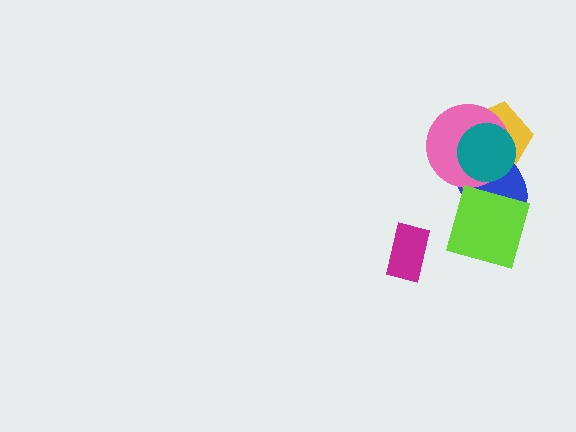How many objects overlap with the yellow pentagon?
3 objects overlap with the yellow pentagon.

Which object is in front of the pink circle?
The teal circle is in front of the pink circle.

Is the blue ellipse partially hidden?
Yes, it is partially covered by another shape.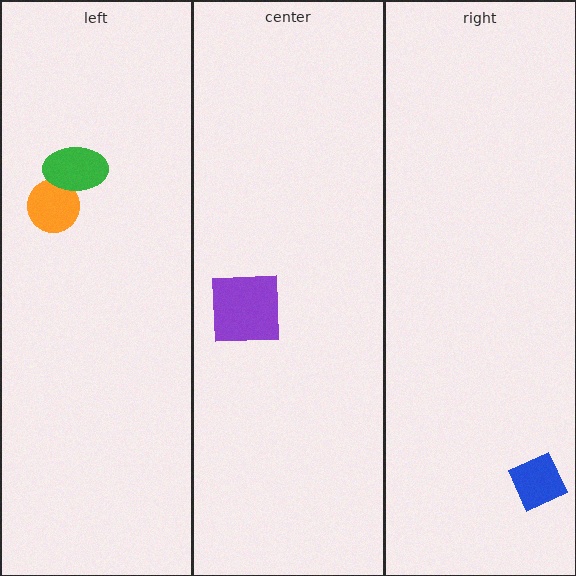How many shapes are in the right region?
1.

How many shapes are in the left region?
2.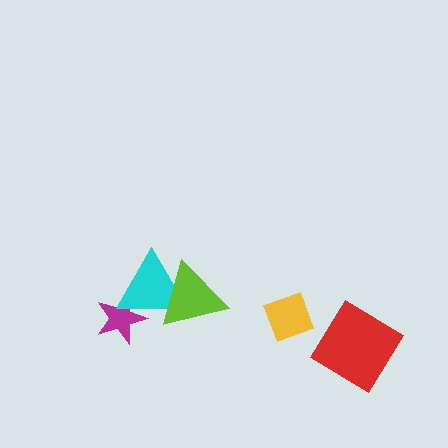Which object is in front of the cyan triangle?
The lime triangle is in front of the cyan triangle.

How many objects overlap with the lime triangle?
1 object overlaps with the lime triangle.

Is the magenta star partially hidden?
Yes, it is partially covered by another shape.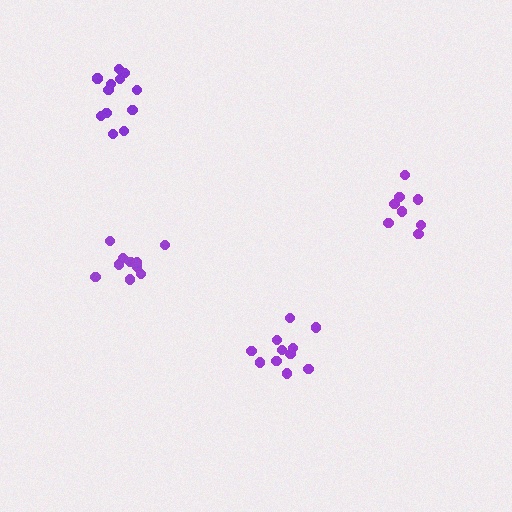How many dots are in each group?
Group 1: 12 dots, Group 2: 11 dots, Group 3: 8 dots, Group 4: 10 dots (41 total).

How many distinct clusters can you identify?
There are 4 distinct clusters.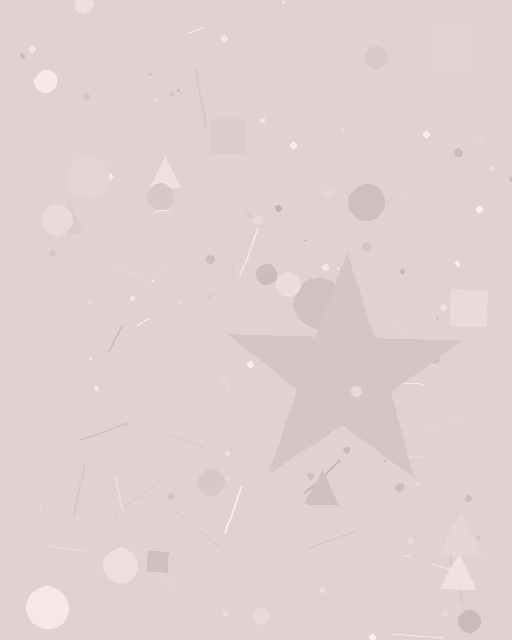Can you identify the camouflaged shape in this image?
The camouflaged shape is a star.